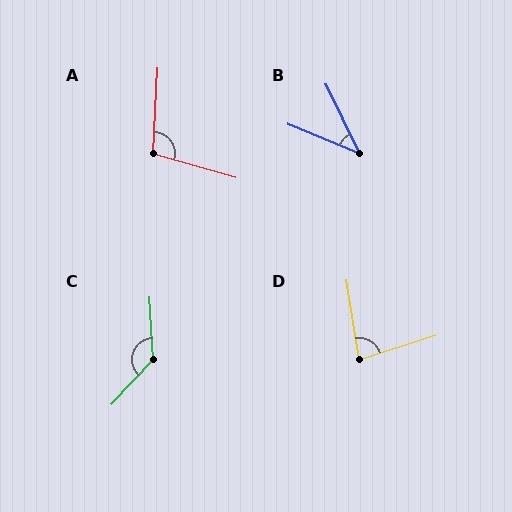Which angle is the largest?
C, at approximately 134 degrees.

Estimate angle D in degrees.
Approximately 82 degrees.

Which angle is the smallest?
B, at approximately 42 degrees.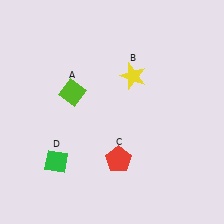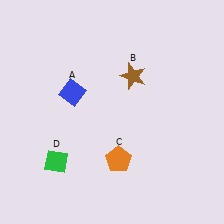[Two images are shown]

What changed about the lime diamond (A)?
In Image 1, A is lime. In Image 2, it changed to blue.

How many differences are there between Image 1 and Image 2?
There are 3 differences between the two images.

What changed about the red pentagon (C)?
In Image 1, C is red. In Image 2, it changed to orange.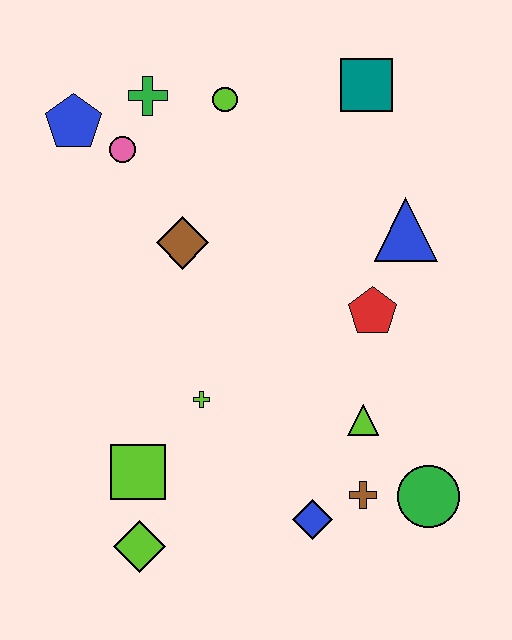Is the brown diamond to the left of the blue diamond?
Yes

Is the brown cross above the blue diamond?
Yes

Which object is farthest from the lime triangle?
The blue pentagon is farthest from the lime triangle.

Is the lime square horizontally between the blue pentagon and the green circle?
Yes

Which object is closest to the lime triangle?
The brown cross is closest to the lime triangle.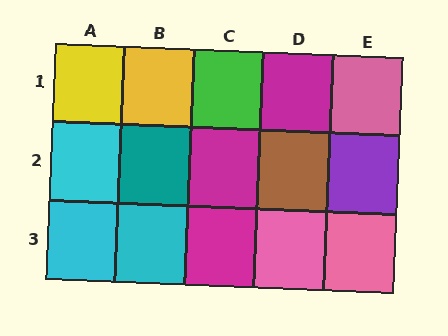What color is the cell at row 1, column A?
Yellow.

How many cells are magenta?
3 cells are magenta.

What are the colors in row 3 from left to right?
Cyan, cyan, magenta, pink, pink.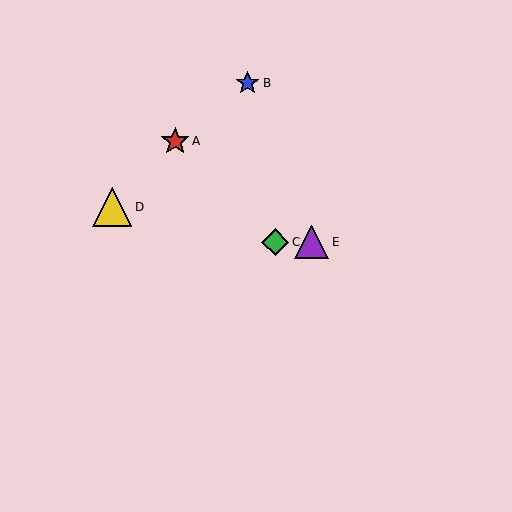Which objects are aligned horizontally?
Objects C, E are aligned horizontally.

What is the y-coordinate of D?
Object D is at y≈207.